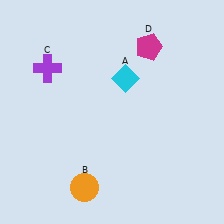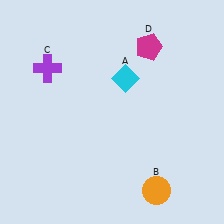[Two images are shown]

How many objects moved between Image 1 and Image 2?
1 object moved between the two images.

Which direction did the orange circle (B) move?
The orange circle (B) moved right.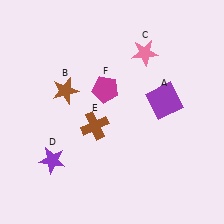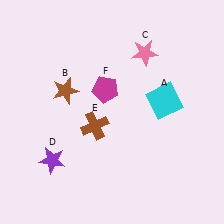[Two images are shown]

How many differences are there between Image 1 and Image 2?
There is 1 difference between the two images.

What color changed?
The square (A) changed from purple in Image 1 to cyan in Image 2.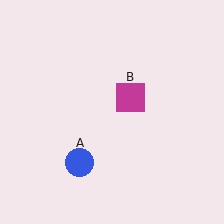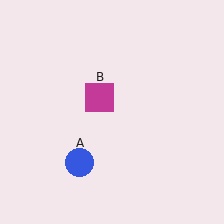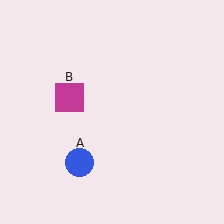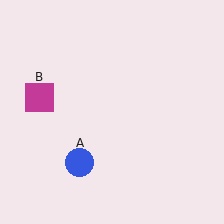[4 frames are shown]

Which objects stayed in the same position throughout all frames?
Blue circle (object A) remained stationary.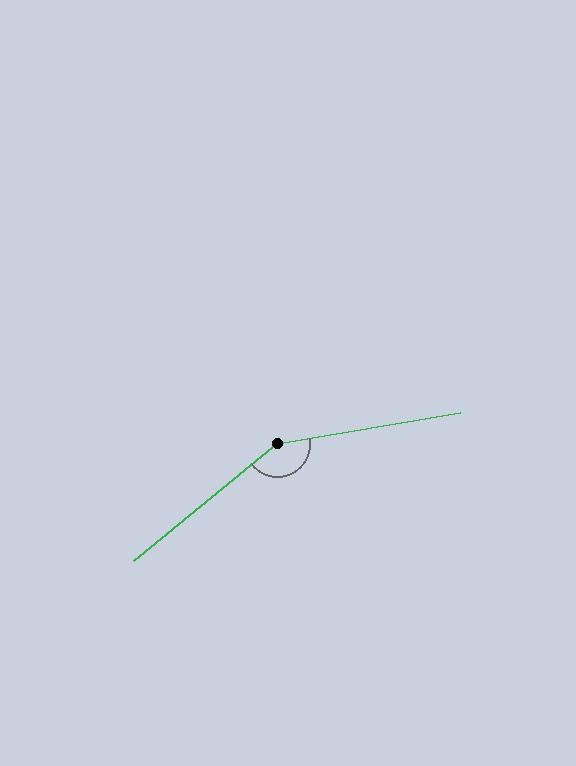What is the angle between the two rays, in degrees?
Approximately 151 degrees.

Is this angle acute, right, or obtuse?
It is obtuse.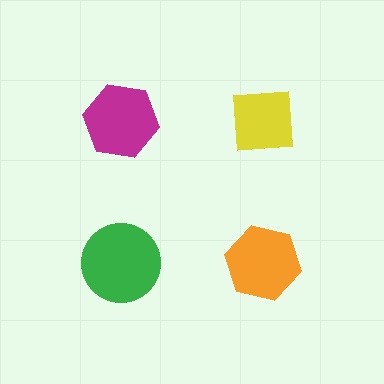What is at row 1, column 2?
A yellow square.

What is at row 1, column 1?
A magenta hexagon.